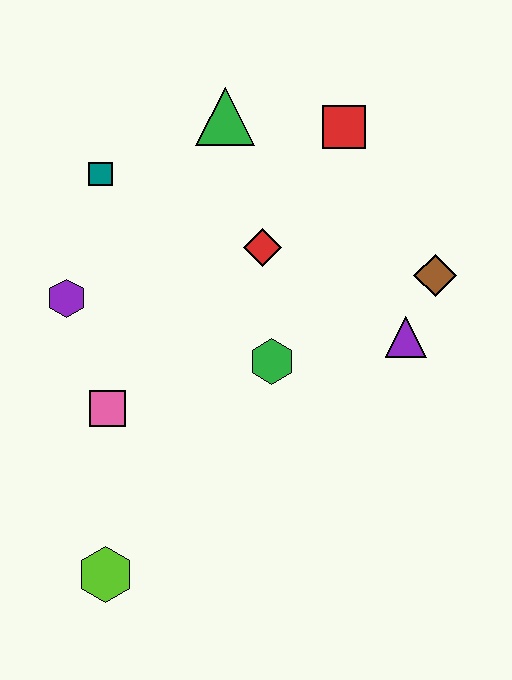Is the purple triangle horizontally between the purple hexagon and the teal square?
No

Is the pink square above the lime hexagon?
Yes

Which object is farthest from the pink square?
The red square is farthest from the pink square.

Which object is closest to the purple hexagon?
The pink square is closest to the purple hexagon.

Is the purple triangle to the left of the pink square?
No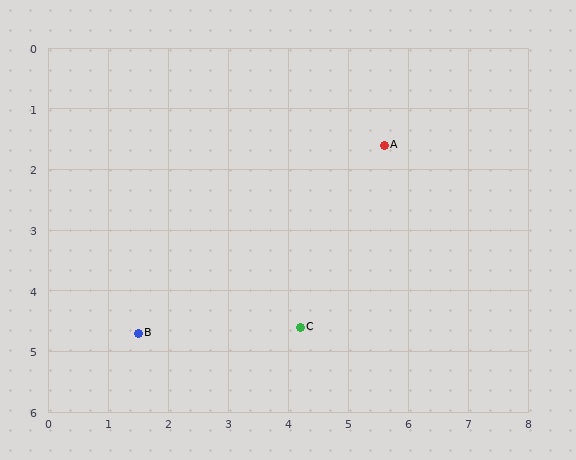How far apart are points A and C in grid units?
Points A and C are about 3.3 grid units apart.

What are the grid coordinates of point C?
Point C is at approximately (4.2, 4.6).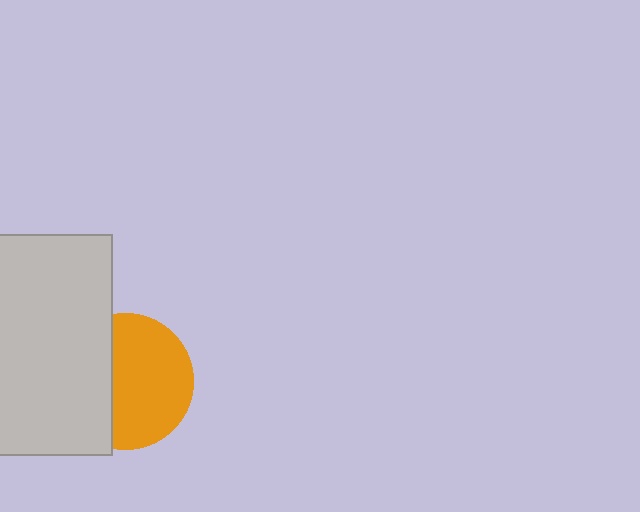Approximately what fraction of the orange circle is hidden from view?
Roughly 39% of the orange circle is hidden behind the light gray rectangle.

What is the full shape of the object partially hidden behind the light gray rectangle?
The partially hidden object is an orange circle.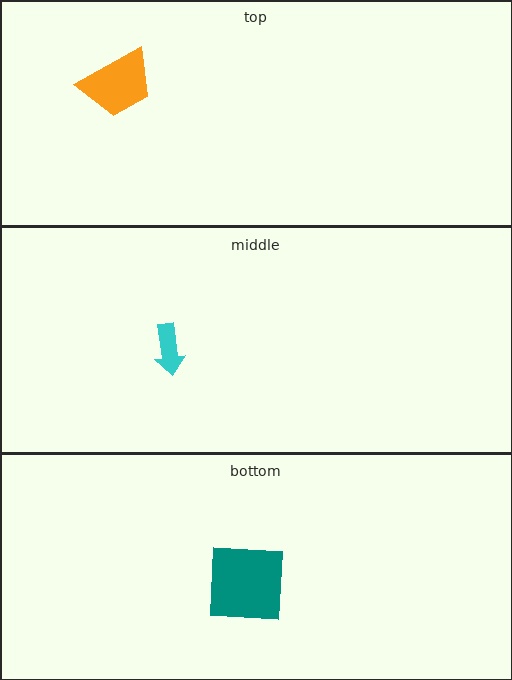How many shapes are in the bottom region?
1.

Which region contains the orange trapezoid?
The top region.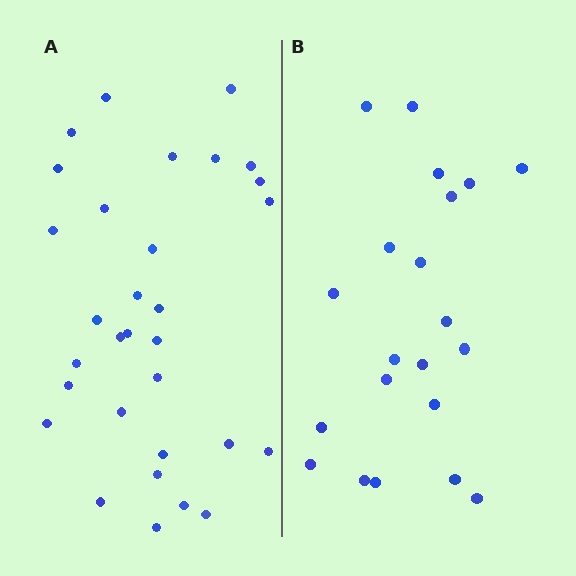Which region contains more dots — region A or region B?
Region A (the left region) has more dots.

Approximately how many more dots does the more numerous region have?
Region A has roughly 10 or so more dots than region B.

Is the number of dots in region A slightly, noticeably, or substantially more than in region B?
Region A has substantially more. The ratio is roughly 1.5 to 1.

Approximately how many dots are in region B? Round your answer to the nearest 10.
About 20 dots. (The exact count is 21, which rounds to 20.)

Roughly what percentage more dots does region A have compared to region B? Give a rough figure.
About 50% more.